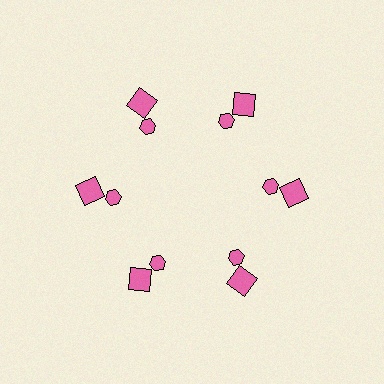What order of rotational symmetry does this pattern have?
This pattern has 6-fold rotational symmetry.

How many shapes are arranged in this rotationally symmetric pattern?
There are 12 shapes, arranged in 6 groups of 2.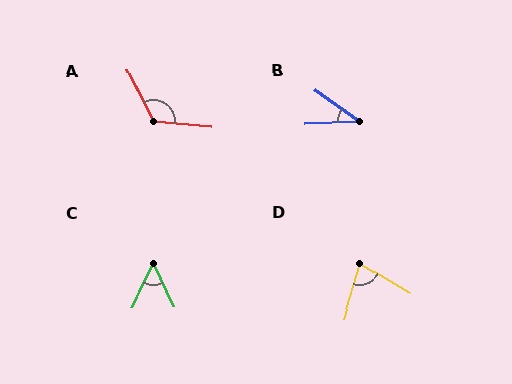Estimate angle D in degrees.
Approximately 75 degrees.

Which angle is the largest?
A, at approximately 121 degrees.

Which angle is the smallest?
B, at approximately 38 degrees.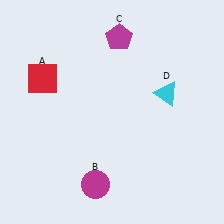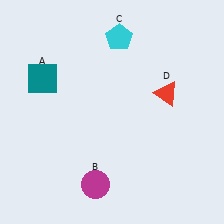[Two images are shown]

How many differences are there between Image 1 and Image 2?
There are 3 differences between the two images.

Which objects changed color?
A changed from red to teal. C changed from magenta to cyan. D changed from cyan to red.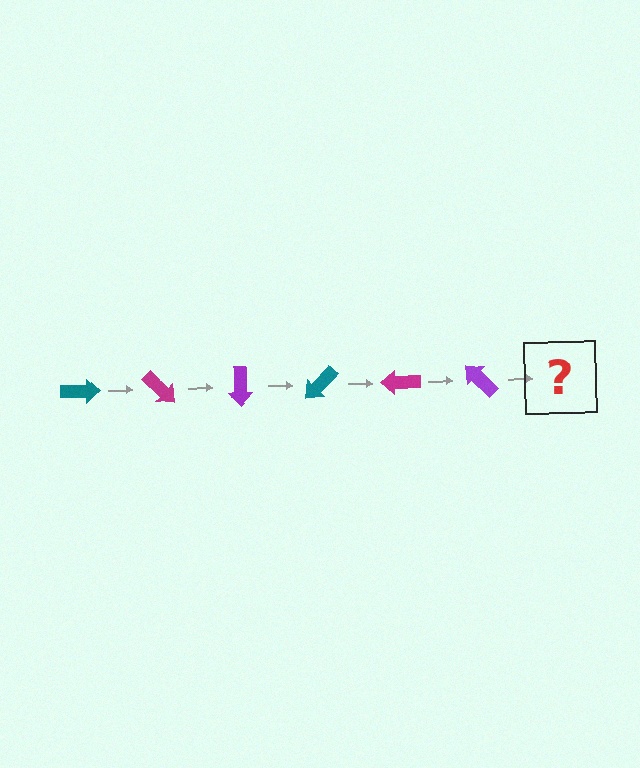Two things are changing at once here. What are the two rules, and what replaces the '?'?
The two rules are that it rotates 45 degrees each step and the color cycles through teal, magenta, and purple. The '?' should be a teal arrow, rotated 270 degrees from the start.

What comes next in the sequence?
The next element should be a teal arrow, rotated 270 degrees from the start.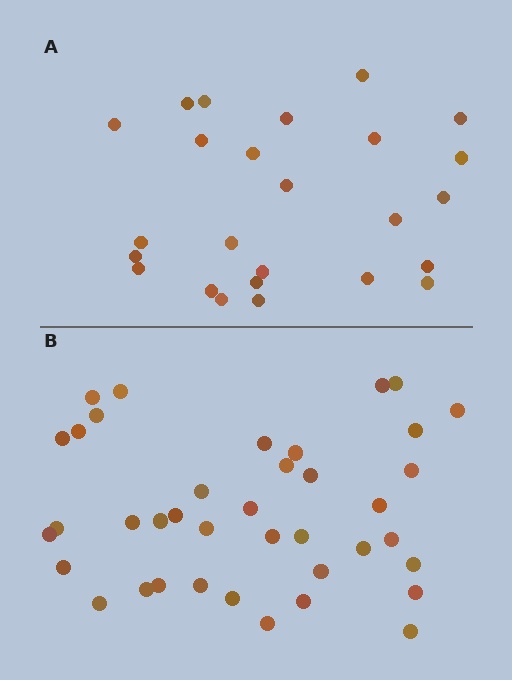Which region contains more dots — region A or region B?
Region B (the bottom region) has more dots.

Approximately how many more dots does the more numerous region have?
Region B has approximately 15 more dots than region A.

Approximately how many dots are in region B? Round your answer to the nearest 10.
About 40 dots. (The exact count is 39, which rounds to 40.)